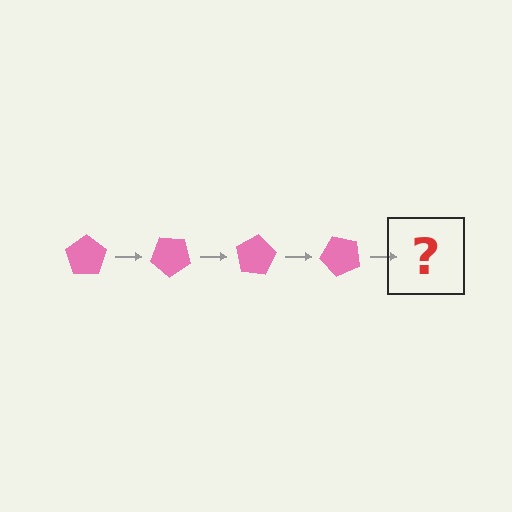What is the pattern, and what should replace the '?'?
The pattern is that the pentagon rotates 40 degrees each step. The '?' should be a pink pentagon rotated 160 degrees.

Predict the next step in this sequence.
The next step is a pink pentagon rotated 160 degrees.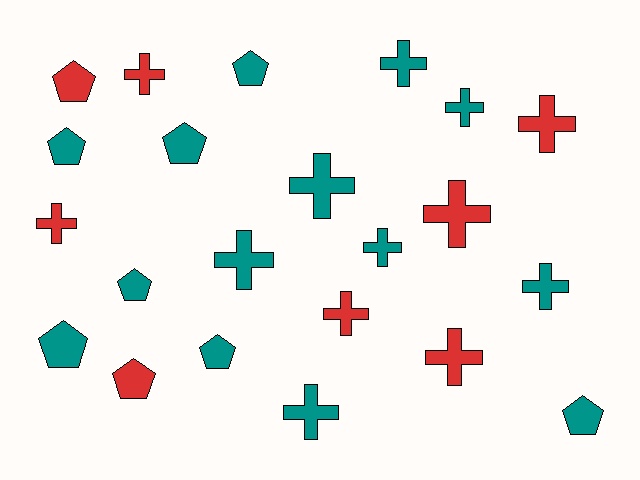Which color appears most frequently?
Teal, with 14 objects.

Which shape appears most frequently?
Cross, with 13 objects.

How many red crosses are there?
There are 6 red crosses.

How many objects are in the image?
There are 22 objects.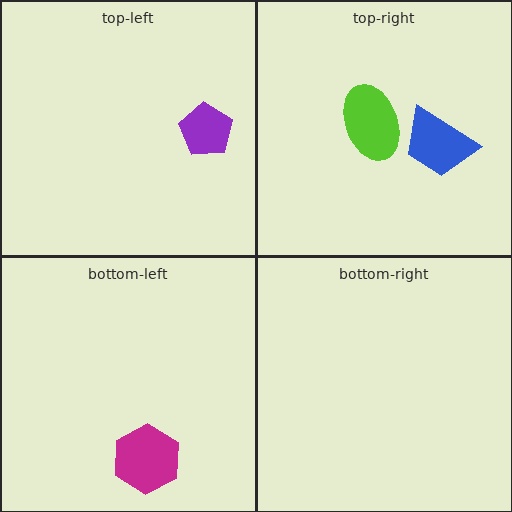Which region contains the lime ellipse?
The top-right region.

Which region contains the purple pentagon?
The top-left region.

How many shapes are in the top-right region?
2.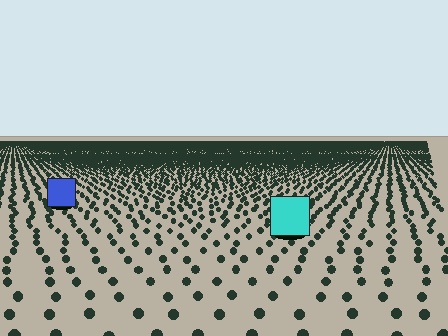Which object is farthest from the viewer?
The blue square is farthest from the viewer. It appears smaller and the ground texture around it is denser.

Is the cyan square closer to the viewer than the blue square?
Yes. The cyan square is closer — you can tell from the texture gradient: the ground texture is coarser near it.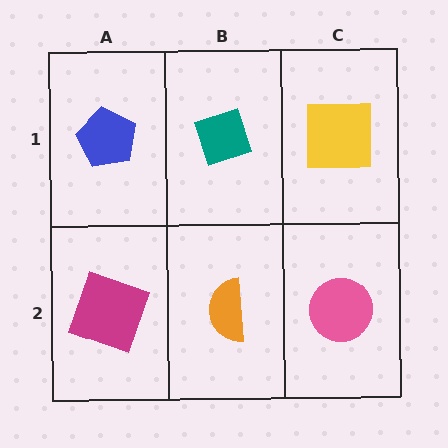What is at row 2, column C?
A pink circle.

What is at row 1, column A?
A blue pentagon.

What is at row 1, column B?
A teal diamond.